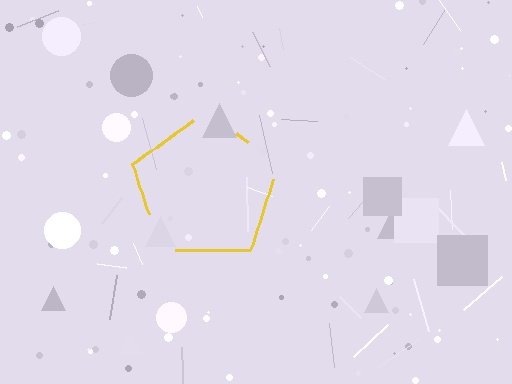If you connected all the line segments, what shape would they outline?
They would outline a pentagon.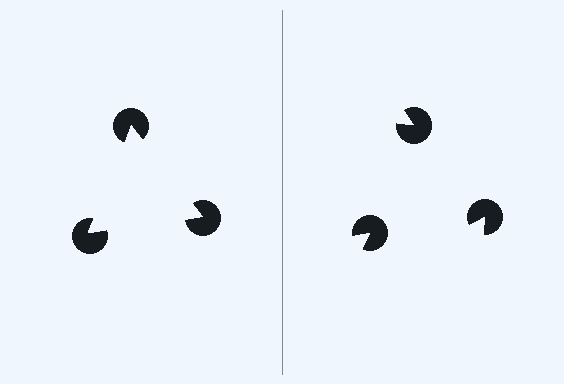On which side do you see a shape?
An illusory triangle appears on the left side. On the right side the wedge cuts are rotated, so no coherent shape forms.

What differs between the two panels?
The pac-man discs are positioned identically on both sides; only the wedge orientations differ. On the left they align to a triangle; on the right they are misaligned.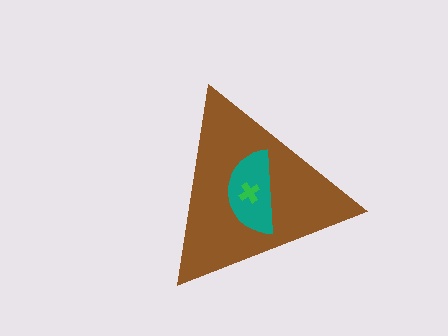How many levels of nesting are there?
3.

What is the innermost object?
The green cross.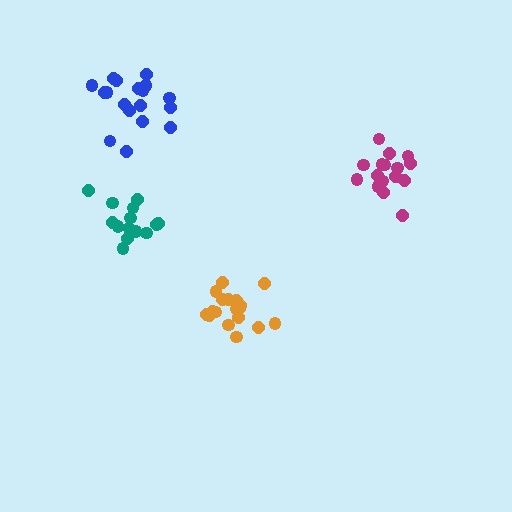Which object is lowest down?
The orange cluster is bottommost.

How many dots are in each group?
Group 1: 19 dots, Group 2: 17 dots, Group 3: 14 dots, Group 4: 18 dots (68 total).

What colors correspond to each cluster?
The clusters are colored: orange, magenta, teal, blue.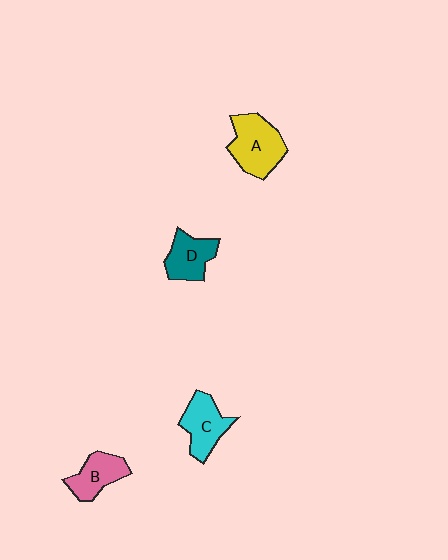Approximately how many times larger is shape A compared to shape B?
Approximately 1.4 times.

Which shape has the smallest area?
Shape B (pink).